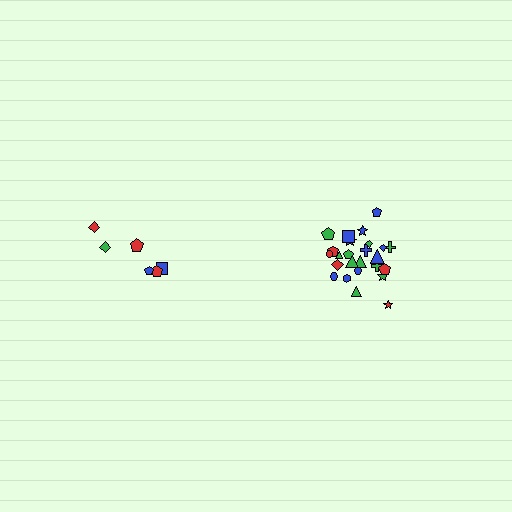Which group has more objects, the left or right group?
The right group.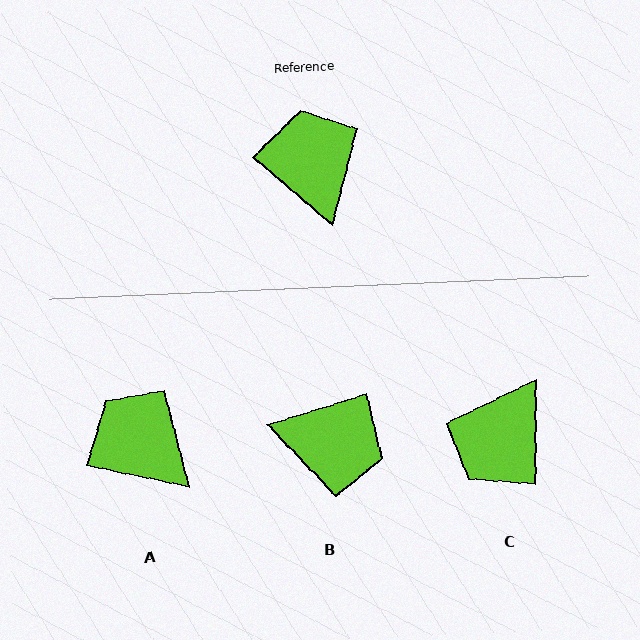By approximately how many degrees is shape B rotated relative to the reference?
Approximately 122 degrees clockwise.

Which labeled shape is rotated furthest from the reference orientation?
C, about 130 degrees away.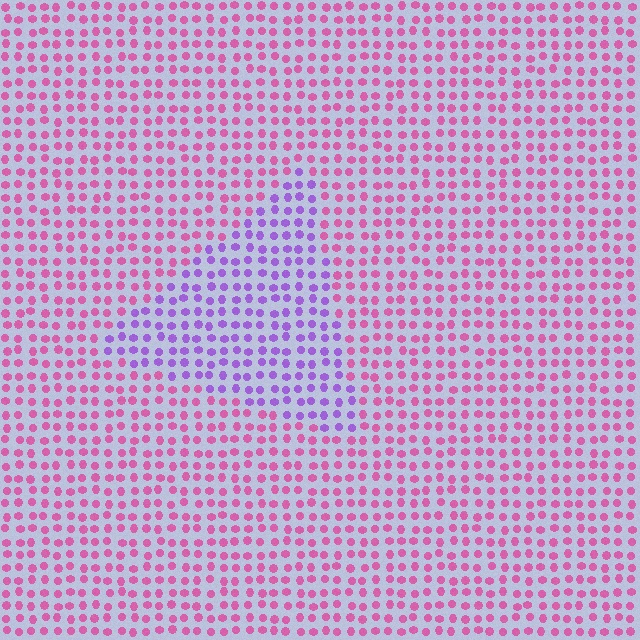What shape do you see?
I see a triangle.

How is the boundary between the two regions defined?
The boundary is defined purely by a slight shift in hue (about 50 degrees). Spacing, size, and orientation are identical on both sides.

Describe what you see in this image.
The image is filled with small pink elements in a uniform arrangement. A triangle-shaped region is visible where the elements are tinted to a slightly different hue, forming a subtle color boundary.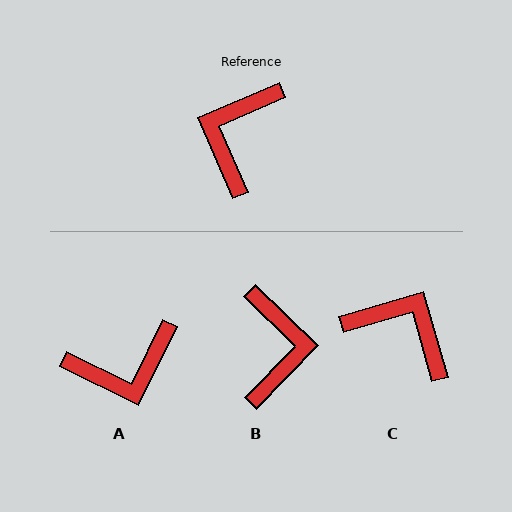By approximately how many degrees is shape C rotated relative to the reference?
Approximately 97 degrees clockwise.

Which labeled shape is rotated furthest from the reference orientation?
B, about 158 degrees away.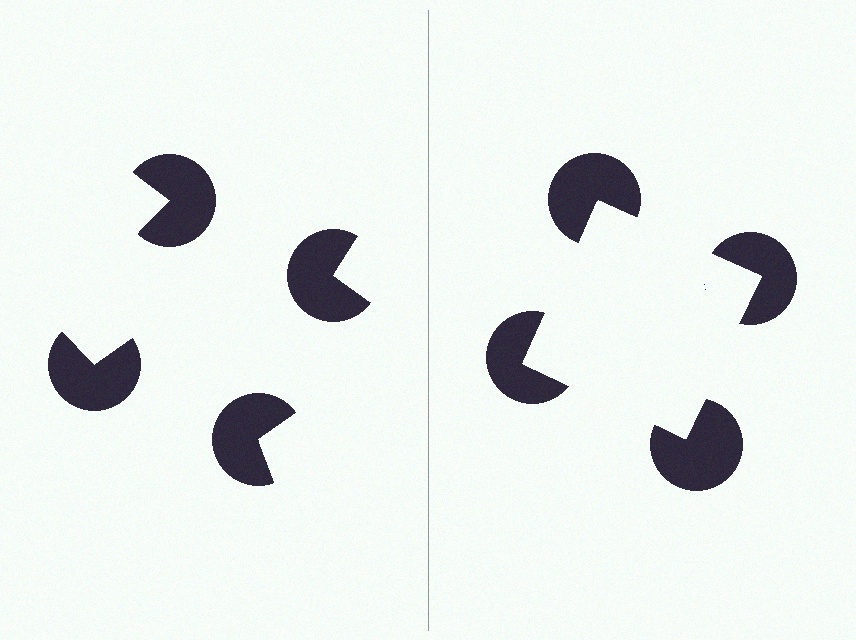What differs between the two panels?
The pac-man discs are positioned identically on both sides; only the wedge orientations differ. On the right they align to a square; on the left they are misaligned.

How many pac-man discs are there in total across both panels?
8 — 4 on each side.